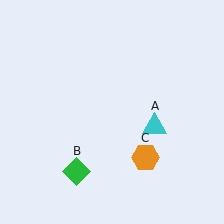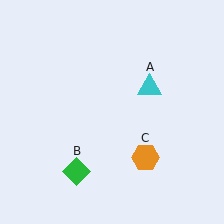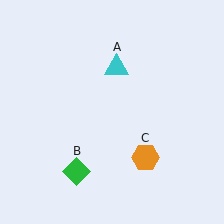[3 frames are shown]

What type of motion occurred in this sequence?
The cyan triangle (object A) rotated counterclockwise around the center of the scene.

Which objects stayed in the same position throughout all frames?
Green diamond (object B) and orange hexagon (object C) remained stationary.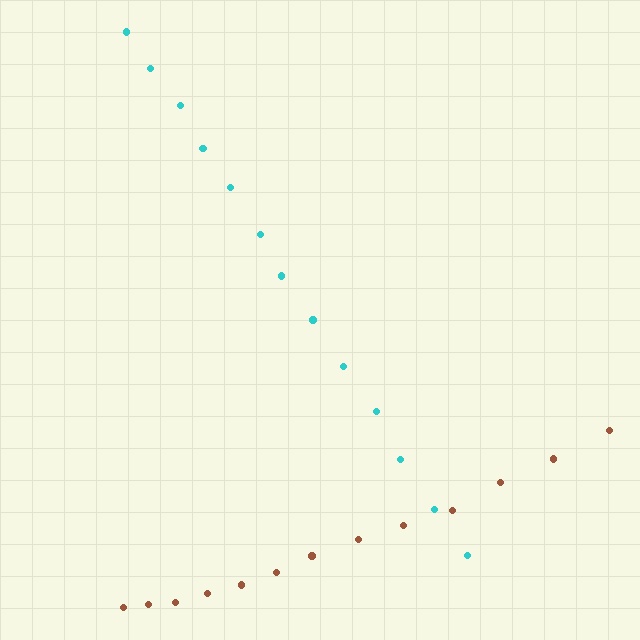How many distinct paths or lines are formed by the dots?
There are 2 distinct paths.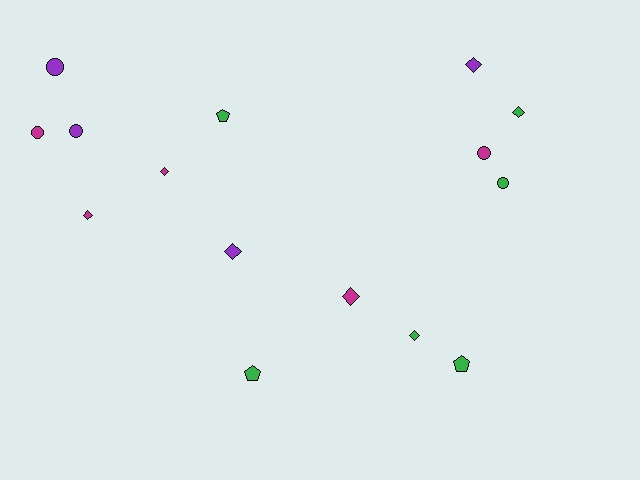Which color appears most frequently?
Green, with 6 objects.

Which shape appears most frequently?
Diamond, with 7 objects.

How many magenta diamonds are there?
There are 3 magenta diamonds.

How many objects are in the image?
There are 15 objects.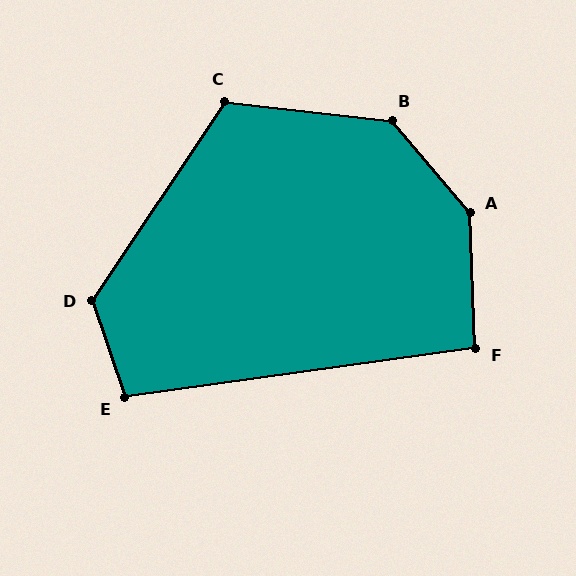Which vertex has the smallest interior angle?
F, at approximately 96 degrees.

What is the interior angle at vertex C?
Approximately 117 degrees (obtuse).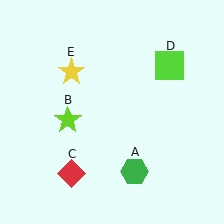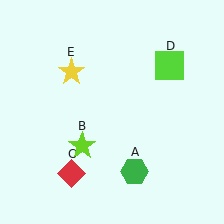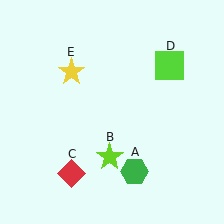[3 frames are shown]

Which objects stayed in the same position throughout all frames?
Green hexagon (object A) and red diamond (object C) and lime square (object D) and yellow star (object E) remained stationary.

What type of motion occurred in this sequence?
The lime star (object B) rotated counterclockwise around the center of the scene.